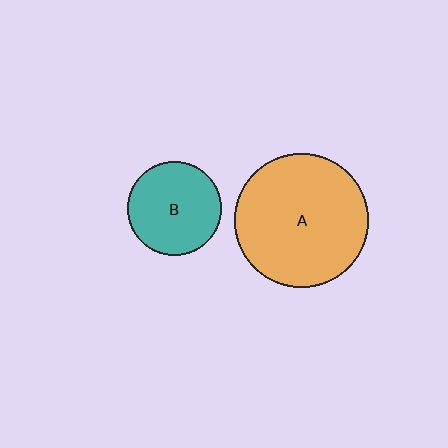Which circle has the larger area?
Circle A (orange).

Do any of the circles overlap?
No, none of the circles overlap.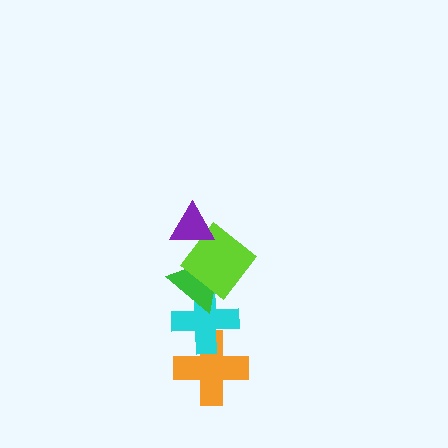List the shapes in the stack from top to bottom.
From top to bottom: the purple triangle, the lime diamond, the green triangle, the cyan cross, the orange cross.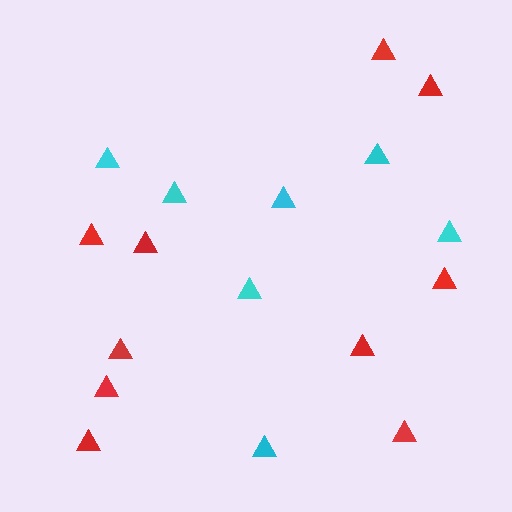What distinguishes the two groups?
There are 2 groups: one group of red triangles (10) and one group of cyan triangles (7).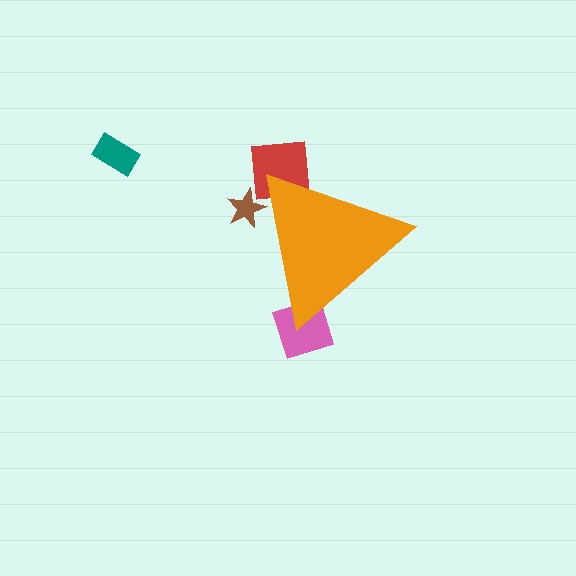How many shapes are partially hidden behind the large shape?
3 shapes are partially hidden.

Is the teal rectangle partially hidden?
No, the teal rectangle is fully visible.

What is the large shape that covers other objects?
An orange triangle.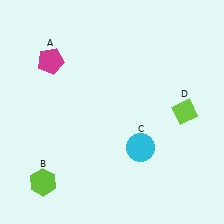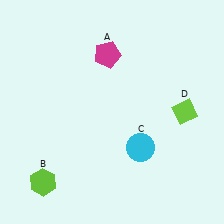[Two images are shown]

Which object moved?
The magenta pentagon (A) moved right.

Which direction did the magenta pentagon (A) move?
The magenta pentagon (A) moved right.